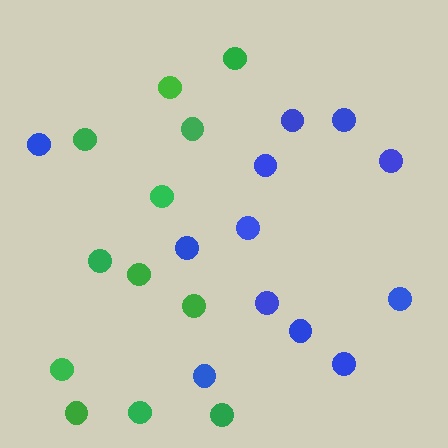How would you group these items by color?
There are 2 groups: one group of blue circles (12) and one group of green circles (12).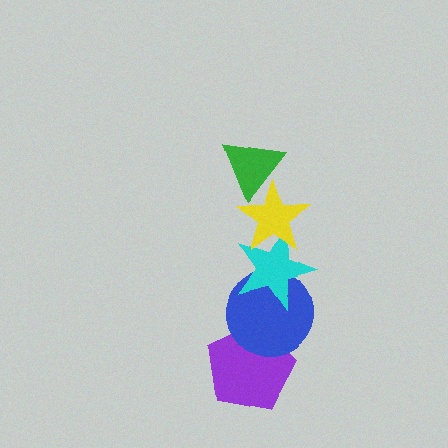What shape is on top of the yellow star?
The green triangle is on top of the yellow star.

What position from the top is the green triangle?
The green triangle is 1st from the top.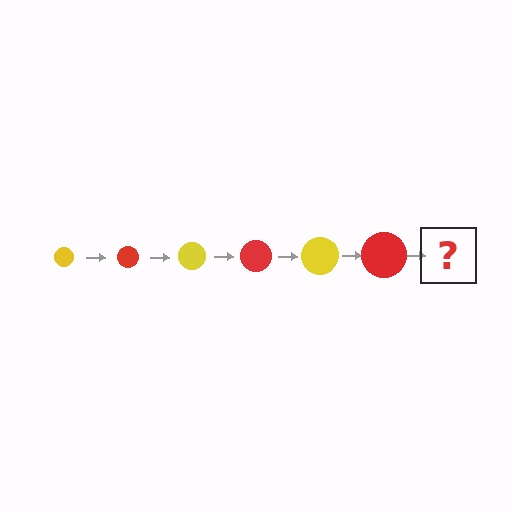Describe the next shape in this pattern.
It should be a yellow circle, larger than the previous one.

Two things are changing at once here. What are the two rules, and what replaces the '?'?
The two rules are that the circle grows larger each step and the color cycles through yellow and red. The '?' should be a yellow circle, larger than the previous one.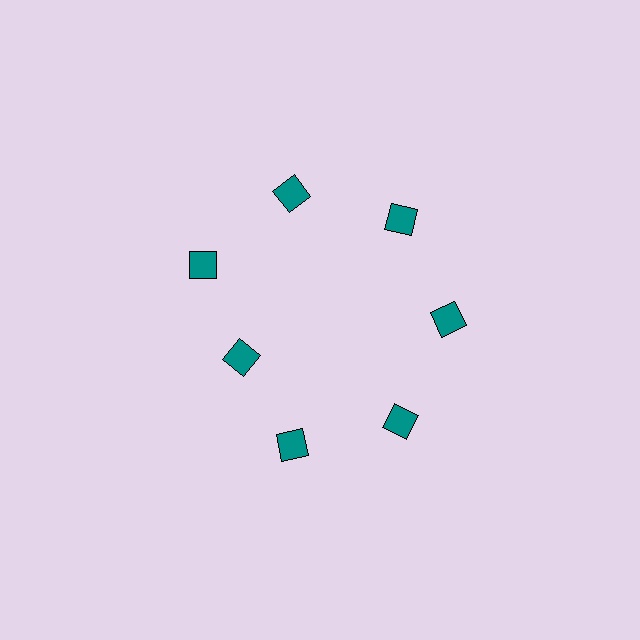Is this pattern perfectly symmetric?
No. The 7 teal squares are arranged in a ring, but one element near the 8 o'clock position is pulled inward toward the center, breaking the 7-fold rotational symmetry.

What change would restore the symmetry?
The symmetry would be restored by moving it outward, back onto the ring so that all 7 squares sit at equal angles and equal distance from the center.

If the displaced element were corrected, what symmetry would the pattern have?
It would have 7-fold rotational symmetry — the pattern would map onto itself every 51 degrees.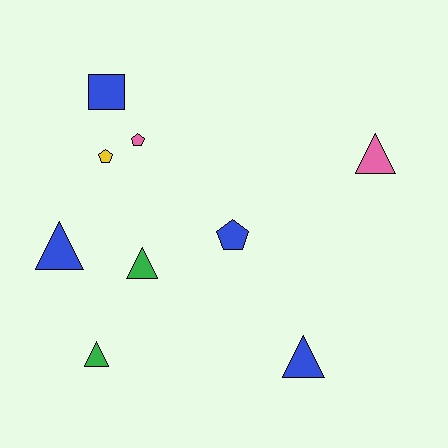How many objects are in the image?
There are 9 objects.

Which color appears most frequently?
Blue, with 4 objects.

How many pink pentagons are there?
There is 1 pink pentagon.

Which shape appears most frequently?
Triangle, with 5 objects.